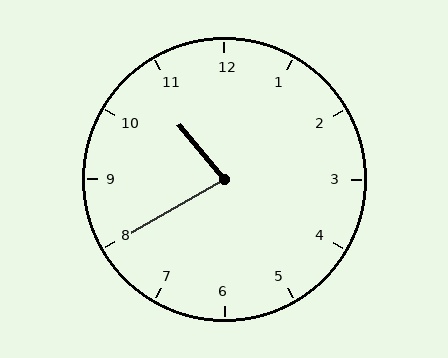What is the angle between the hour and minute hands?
Approximately 80 degrees.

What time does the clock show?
10:40.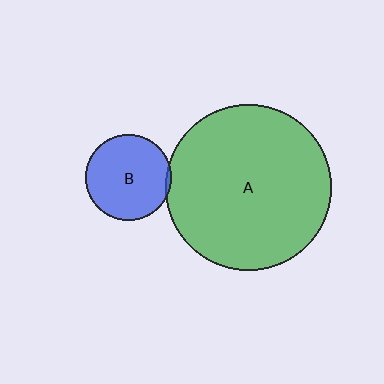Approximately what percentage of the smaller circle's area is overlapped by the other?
Approximately 5%.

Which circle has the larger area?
Circle A (green).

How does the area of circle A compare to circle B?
Approximately 3.7 times.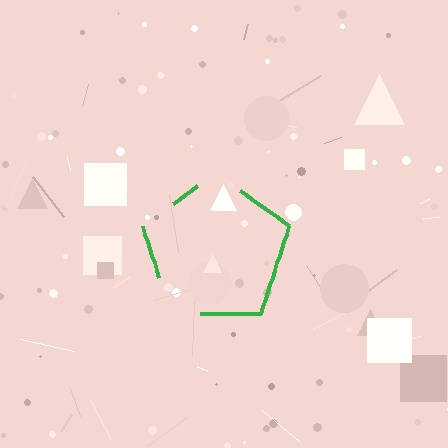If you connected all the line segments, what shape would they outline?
They would outline a pentagon.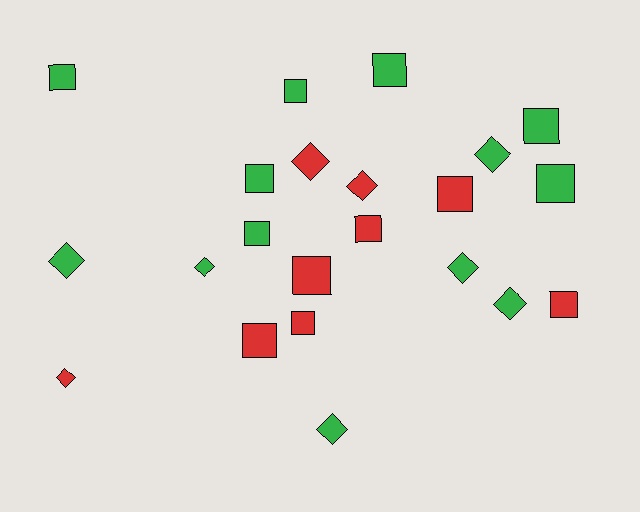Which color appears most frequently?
Green, with 13 objects.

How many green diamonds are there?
There are 6 green diamonds.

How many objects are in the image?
There are 22 objects.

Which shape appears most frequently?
Square, with 13 objects.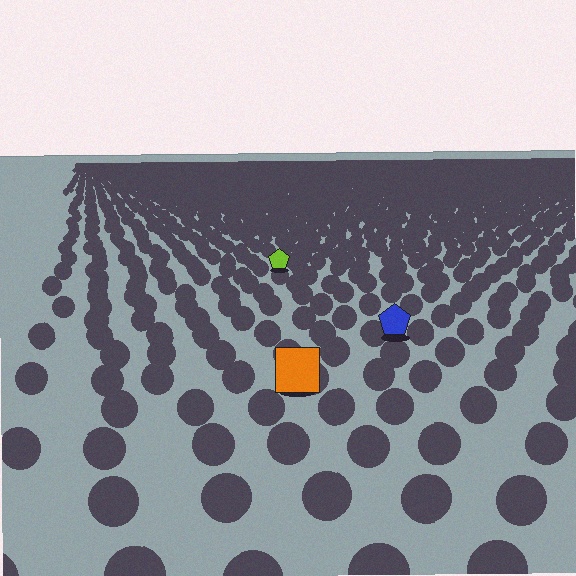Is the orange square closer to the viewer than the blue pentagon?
Yes. The orange square is closer — you can tell from the texture gradient: the ground texture is coarser near it.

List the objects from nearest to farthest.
From nearest to farthest: the orange square, the blue pentagon, the lime pentagon.